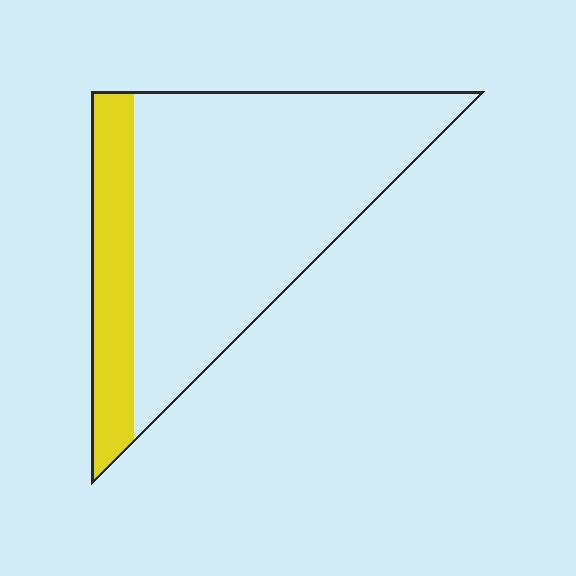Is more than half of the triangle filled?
No.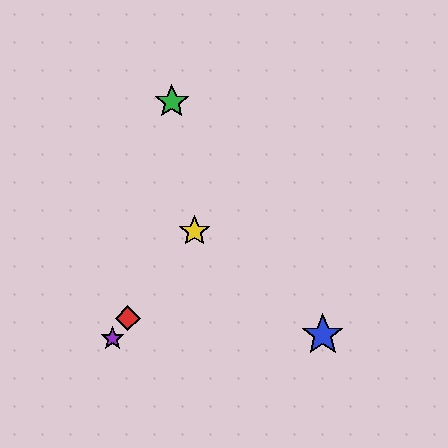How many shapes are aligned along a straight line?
3 shapes (the red diamond, the yellow star, the purple star) are aligned along a straight line.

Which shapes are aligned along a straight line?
The red diamond, the yellow star, the purple star are aligned along a straight line.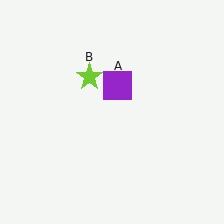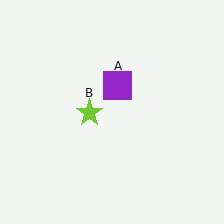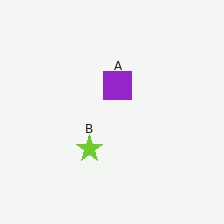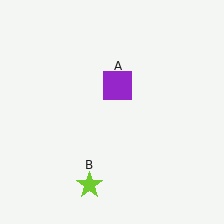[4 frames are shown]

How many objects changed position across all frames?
1 object changed position: lime star (object B).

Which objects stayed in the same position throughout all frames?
Purple square (object A) remained stationary.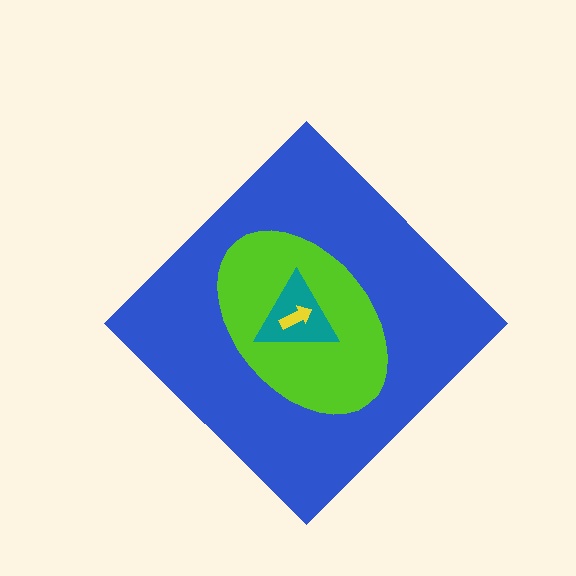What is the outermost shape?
The blue diamond.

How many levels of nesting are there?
4.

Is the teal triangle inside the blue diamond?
Yes.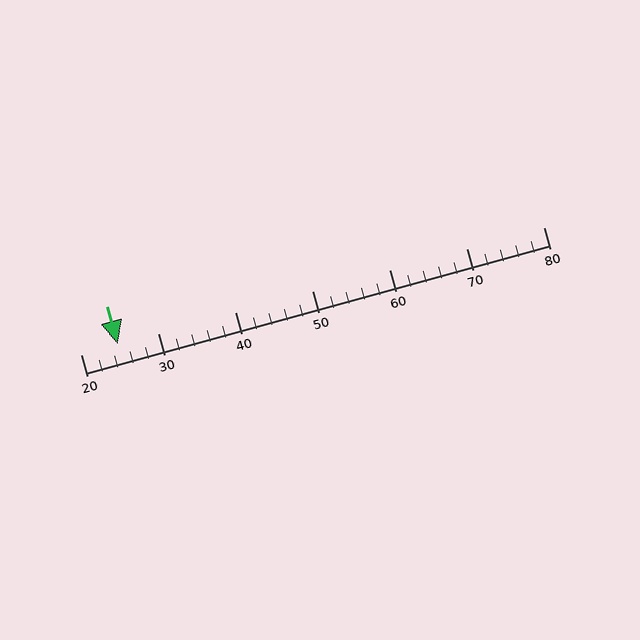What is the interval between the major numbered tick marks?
The major tick marks are spaced 10 units apart.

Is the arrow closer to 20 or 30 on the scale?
The arrow is closer to 20.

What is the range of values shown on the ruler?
The ruler shows values from 20 to 80.